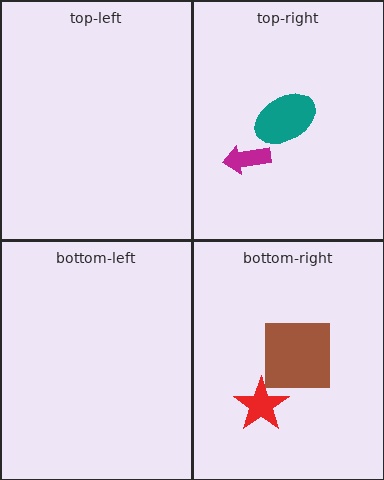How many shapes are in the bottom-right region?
2.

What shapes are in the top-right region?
The teal ellipse, the magenta arrow.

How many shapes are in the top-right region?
2.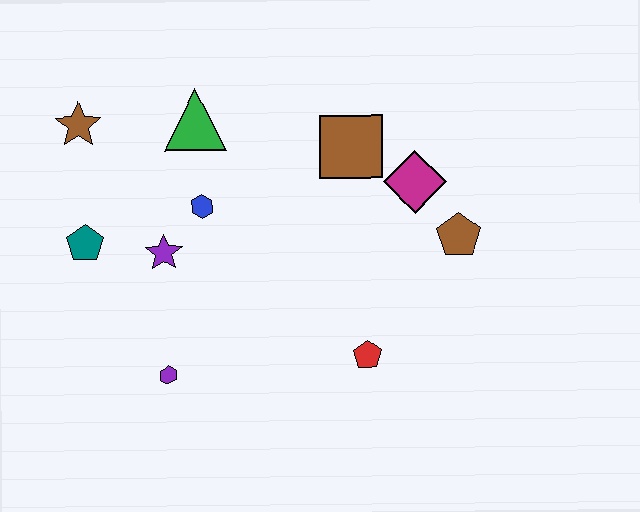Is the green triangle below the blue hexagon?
No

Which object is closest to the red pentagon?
The brown pentagon is closest to the red pentagon.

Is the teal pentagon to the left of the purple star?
Yes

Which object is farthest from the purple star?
The brown pentagon is farthest from the purple star.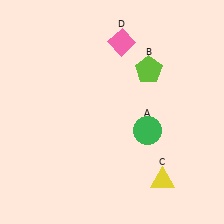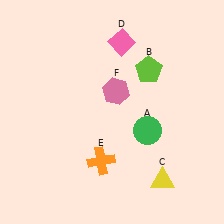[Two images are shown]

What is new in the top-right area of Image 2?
A pink hexagon (F) was added in the top-right area of Image 2.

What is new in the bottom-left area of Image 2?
An orange cross (E) was added in the bottom-left area of Image 2.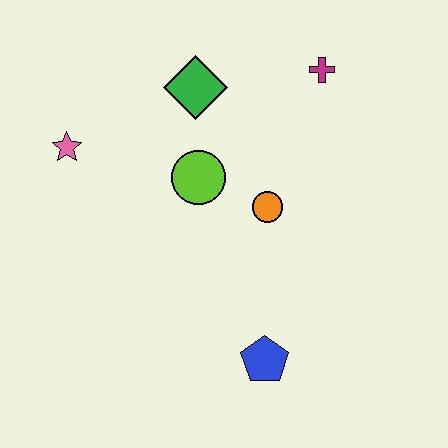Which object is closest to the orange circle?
The lime circle is closest to the orange circle.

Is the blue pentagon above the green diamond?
No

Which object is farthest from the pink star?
The blue pentagon is farthest from the pink star.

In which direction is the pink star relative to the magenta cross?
The pink star is to the left of the magenta cross.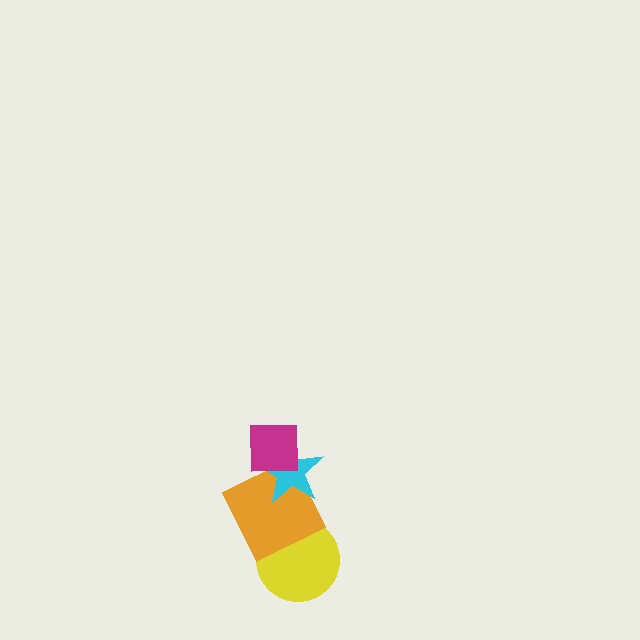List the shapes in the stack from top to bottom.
From top to bottom: the magenta square, the cyan star, the orange square, the yellow circle.